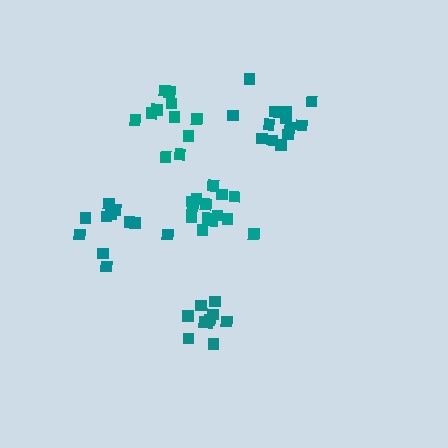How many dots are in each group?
Group 1: 11 dots, Group 2: 14 dots, Group 3: 14 dots, Group 4: 10 dots, Group 5: 11 dots (60 total).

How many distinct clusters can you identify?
There are 5 distinct clusters.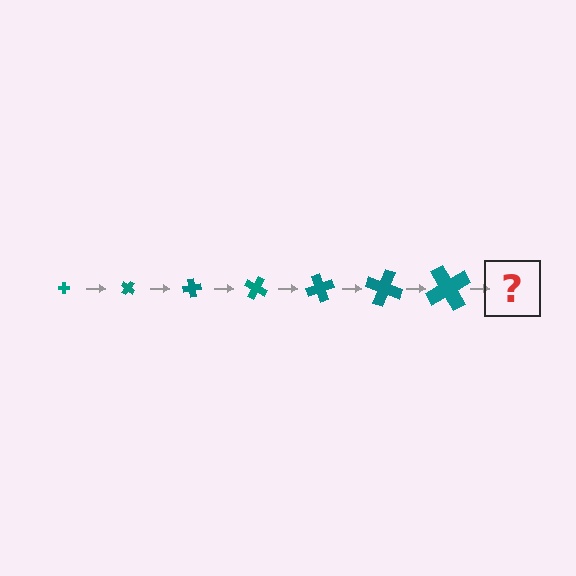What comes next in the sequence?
The next element should be a cross, larger than the previous one and rotated 280 degrees from the start.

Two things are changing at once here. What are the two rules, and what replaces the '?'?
The two rules are that the cross grows larger each step and it rotates 40 degrees each step. The '?' should be a cross, larger than the previous one and rotated 280 degrees from the start.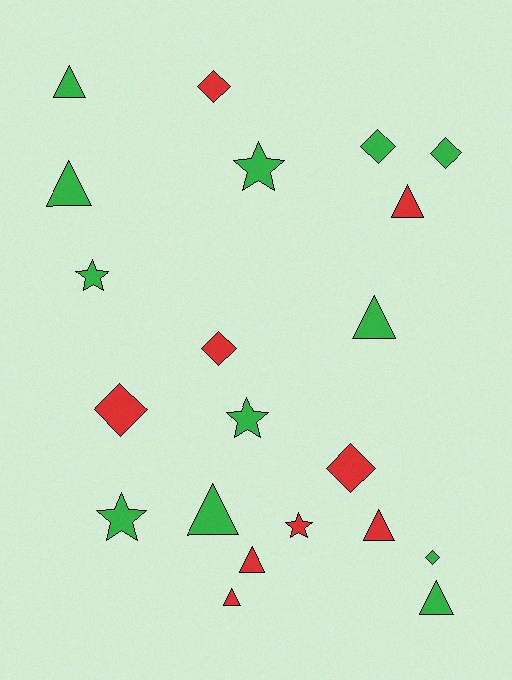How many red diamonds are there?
There are 4 red diamonds.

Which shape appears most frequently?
Triangle, with 9 objects.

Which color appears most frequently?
Green, with 12 objects.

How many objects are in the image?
There are 21 objects.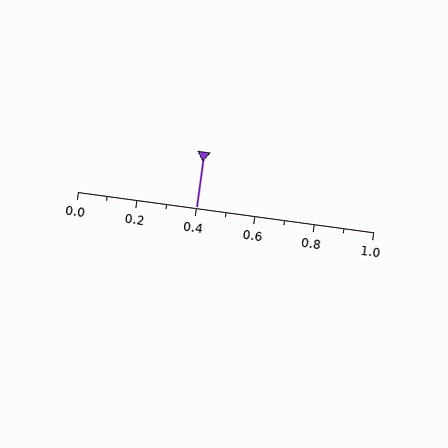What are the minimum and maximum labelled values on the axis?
The axis runs from 0.0 to 1.0.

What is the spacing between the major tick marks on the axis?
The major ticks are spaced 0.2 apart.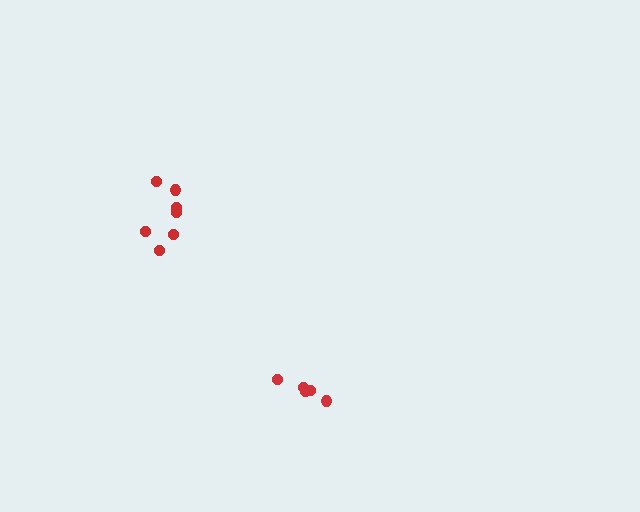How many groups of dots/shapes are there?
There are 2 groups.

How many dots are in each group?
Group 1: 7 dots, Group 2: 5 dots (12 total).